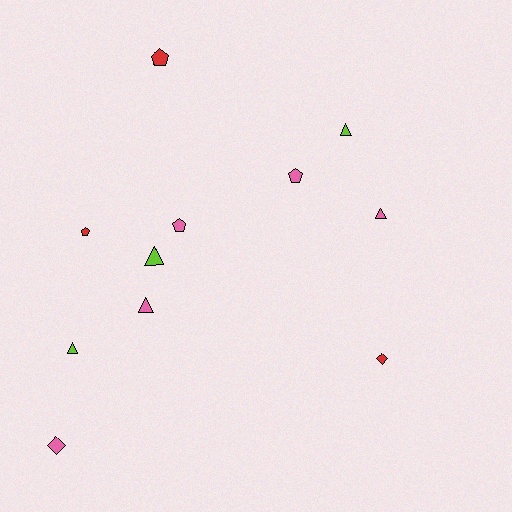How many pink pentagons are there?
There are 2 pink pentagons.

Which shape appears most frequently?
Triangle, with 5 objects.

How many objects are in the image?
There are 11 objects.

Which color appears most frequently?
Pink, with 5 objects.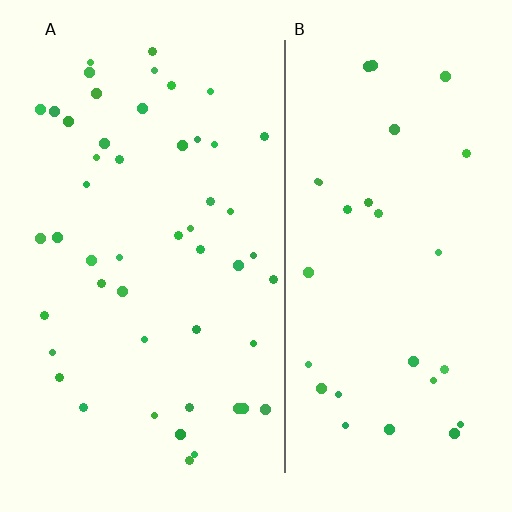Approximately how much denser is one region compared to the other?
Approximately 1.7× — region A over region B.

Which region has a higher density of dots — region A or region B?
A (the left).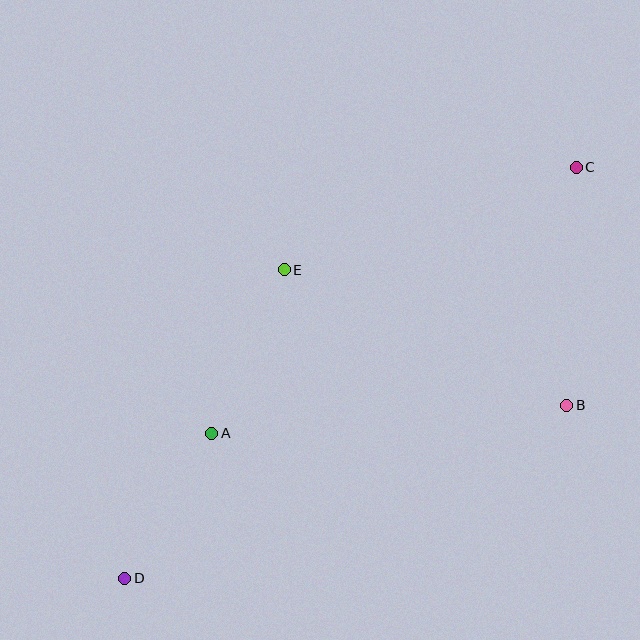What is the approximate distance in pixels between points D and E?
The distance between D and E is approximately 347 pixels.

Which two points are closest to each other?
Points A and D are closest to each other.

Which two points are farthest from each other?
Points C and D are farthest from each other.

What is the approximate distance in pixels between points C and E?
The distance between C and E is approximately 310 pixels.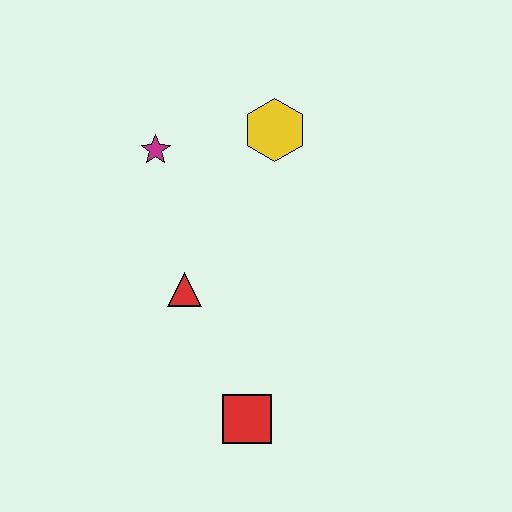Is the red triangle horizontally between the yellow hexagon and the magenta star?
Yes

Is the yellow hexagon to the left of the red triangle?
No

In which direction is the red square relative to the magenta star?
The red square is below the magenta star.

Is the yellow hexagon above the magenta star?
Yes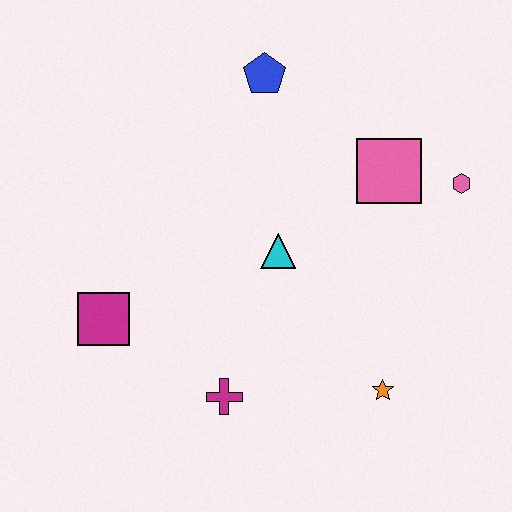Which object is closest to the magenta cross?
The magenta square is closest to the magenta cross.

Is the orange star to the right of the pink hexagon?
No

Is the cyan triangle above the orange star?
Yes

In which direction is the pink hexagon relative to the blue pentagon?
The pink hexagon is to the right of the blue pentagon.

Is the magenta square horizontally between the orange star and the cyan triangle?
No